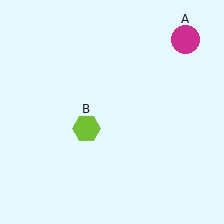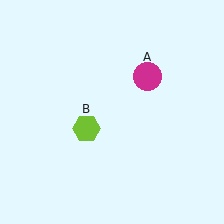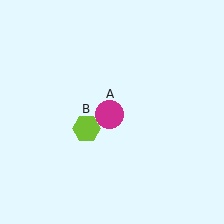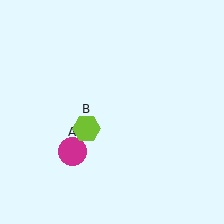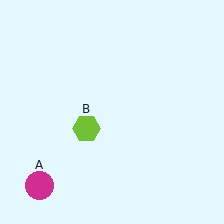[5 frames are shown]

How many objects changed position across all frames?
1 object changed position: magenta circle (object A).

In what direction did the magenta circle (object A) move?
The magenta circle (object A) moved down and to the left.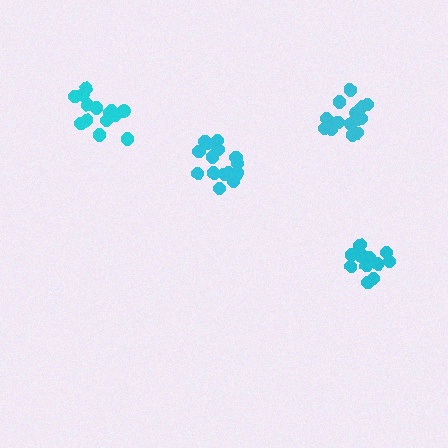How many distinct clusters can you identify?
There are 4 distinct clusters.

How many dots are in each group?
Group 1: 14 dots, Group 2: 14 dots, Group 3: 12 dots, Group 4: 16 dots (56 total).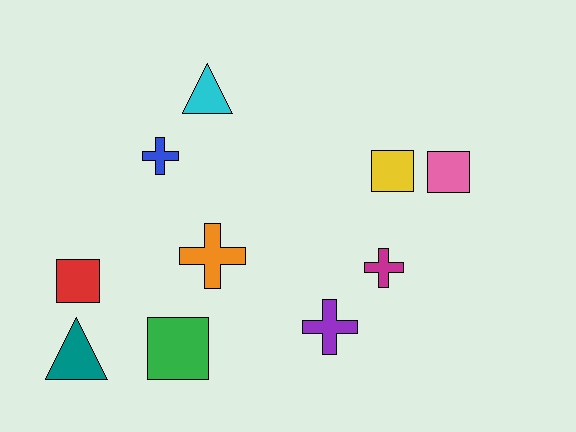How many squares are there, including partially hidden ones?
There are 4 squares.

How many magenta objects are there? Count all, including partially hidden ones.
There is 1 magenta object.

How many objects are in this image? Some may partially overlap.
There are 10 objects.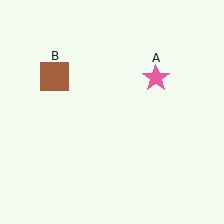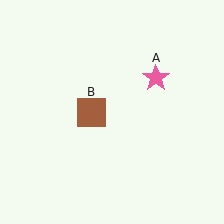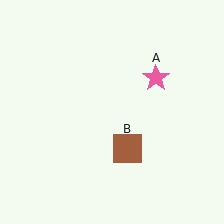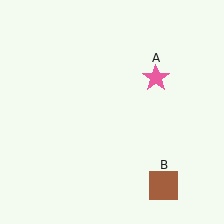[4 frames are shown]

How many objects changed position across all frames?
1 object changed position: brown square (object B).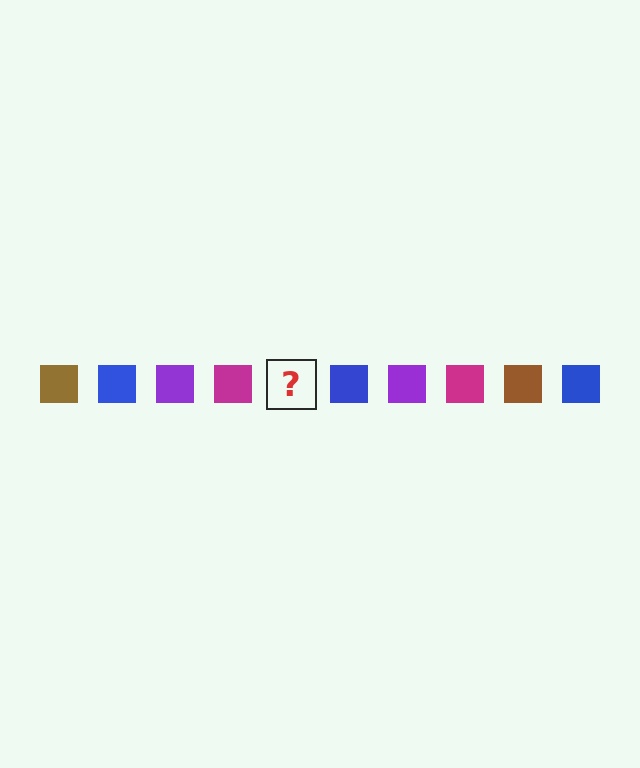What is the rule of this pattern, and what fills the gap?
The rule is that the pattern cycles through brown, blue, purple, magenta squares. The gap should be filled with a brown square.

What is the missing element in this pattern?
The missing element is a brown square.